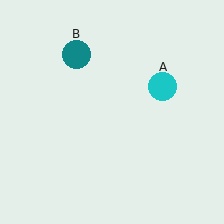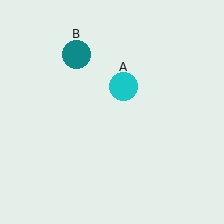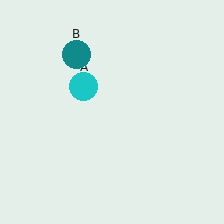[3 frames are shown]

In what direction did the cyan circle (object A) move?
The cyan circle (object A) moved left.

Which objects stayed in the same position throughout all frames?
Teal circle (object B) remained stationary.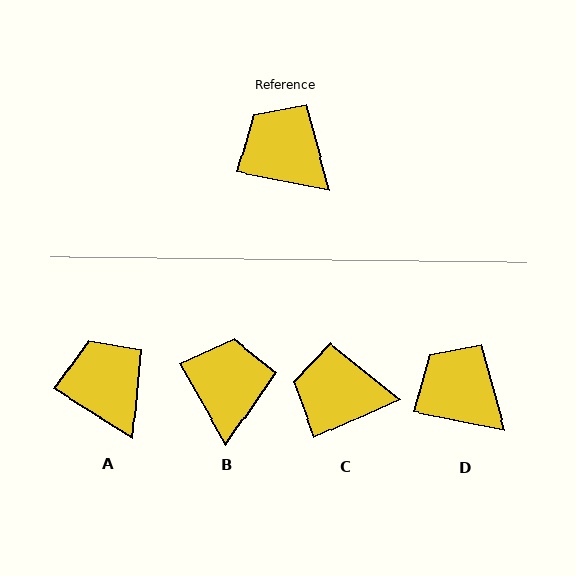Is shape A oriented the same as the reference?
No, it is off by about 21 degrees.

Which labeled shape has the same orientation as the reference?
D.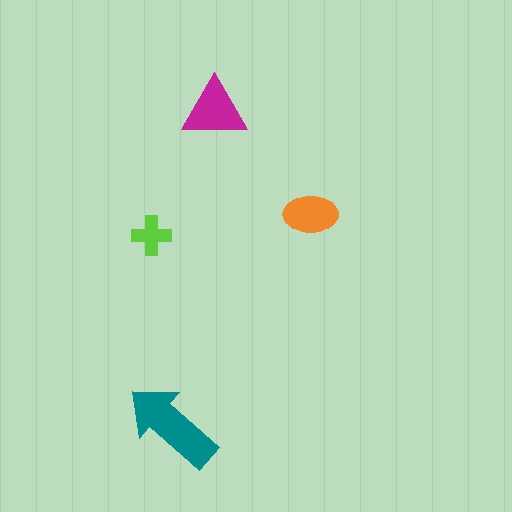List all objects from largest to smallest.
The teal arrow, the magenta triangle, the orange ellipse, the lime cross.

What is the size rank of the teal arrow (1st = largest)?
1st.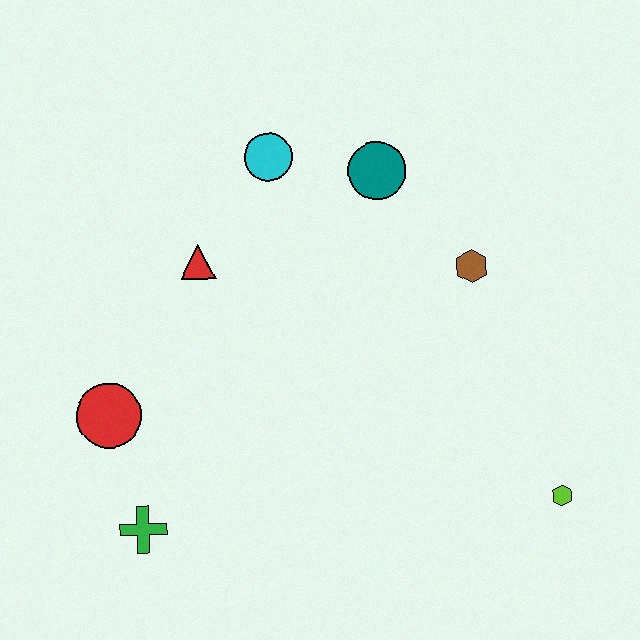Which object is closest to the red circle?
The green cross is closest to the red circle.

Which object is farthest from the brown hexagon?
The green cross is farthest from the brown hexagon.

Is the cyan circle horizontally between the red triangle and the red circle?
No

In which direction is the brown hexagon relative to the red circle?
The brown hexagon is to the right of the red circle.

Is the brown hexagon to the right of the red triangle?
Yes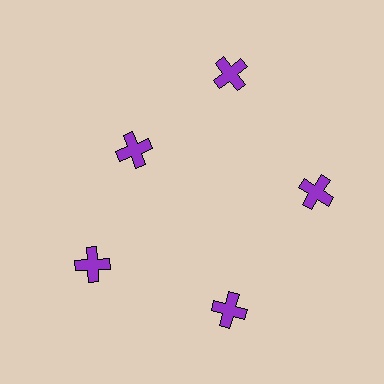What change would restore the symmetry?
The symmetry would be restored by moving it outward, back onto the ring so that all 5 crosses sit at equal angles and equal distance from the center.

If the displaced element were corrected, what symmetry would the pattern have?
It would have 5-fold rotational symmetry — the pattern would map onto itself every 72 degrees.